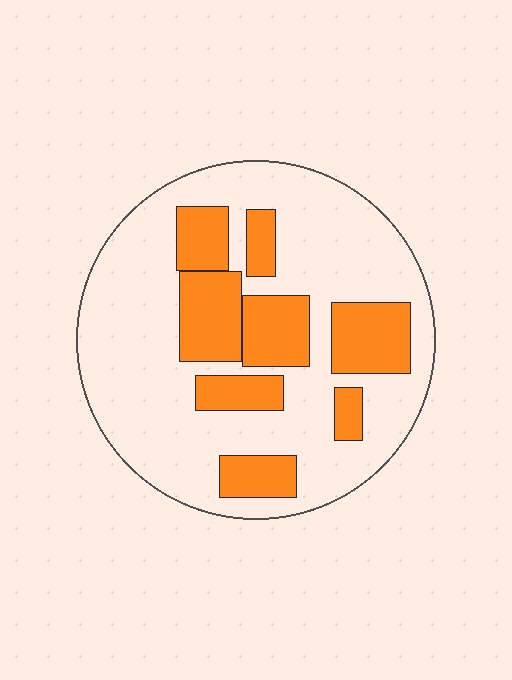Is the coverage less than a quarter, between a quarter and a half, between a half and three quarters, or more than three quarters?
Between a quarter and a half.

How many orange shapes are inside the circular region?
8.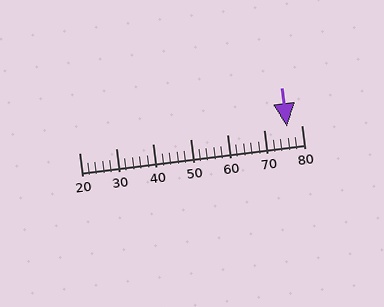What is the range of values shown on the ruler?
The ruler shows values from 20 to 80.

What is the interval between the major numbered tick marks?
The major tick marks are spaced 10 units apart.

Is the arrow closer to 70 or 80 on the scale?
The arrow is closer to 80.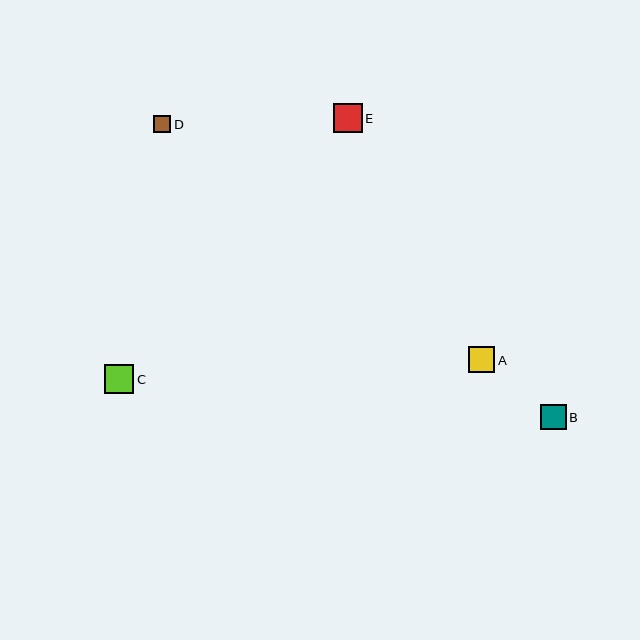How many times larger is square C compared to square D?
Square C is approximately 1.7 times the size of square D.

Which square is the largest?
Square C is the largest with a size of approximately 29 pixels.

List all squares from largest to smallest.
From largest to smallest: C, E, A, B, D.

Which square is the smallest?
Square D is the smallest with a size of approximately 17 pixels.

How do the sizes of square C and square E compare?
Square C and square E are approximately the same size.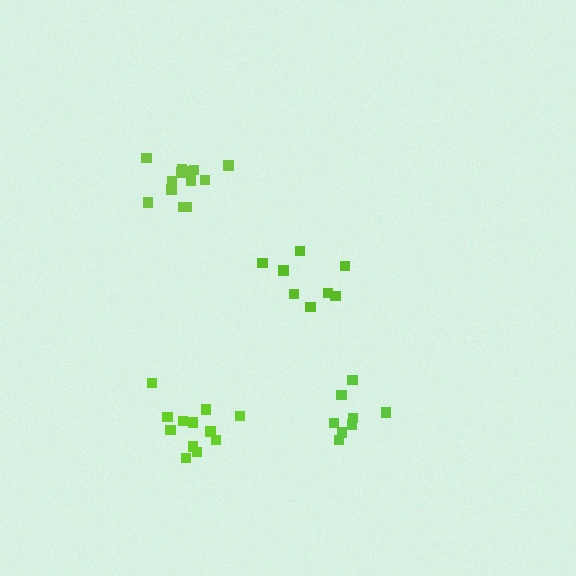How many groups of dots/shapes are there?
There are 4 groups.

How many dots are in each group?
Group 1: 8 dots, Group 2: 12 dots, Group 3: 13 dots, Group 4: 8 dots (41 total).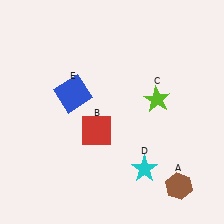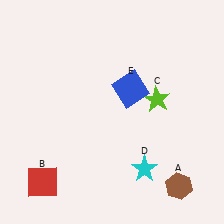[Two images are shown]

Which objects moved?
The objects that moved are: the red square (B), the blue square (E).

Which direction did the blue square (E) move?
The blue square (E) moved right.